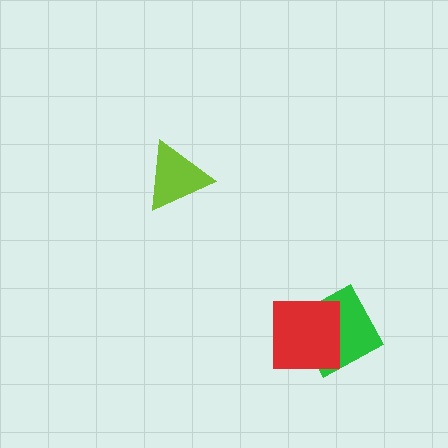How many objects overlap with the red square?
1 object overlaps with the red square.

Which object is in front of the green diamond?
The red square is in front of the green diamond.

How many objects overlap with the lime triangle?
0 objects overlap with the lime triangle.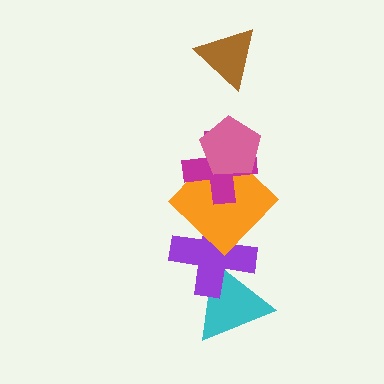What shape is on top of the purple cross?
The orange diamond is on top of the purple cross.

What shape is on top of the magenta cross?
The pink pentagon is on top of the magenta cross.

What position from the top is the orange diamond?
The orange diamond is 4th from the top.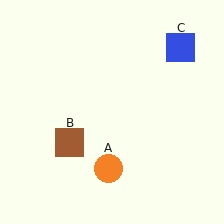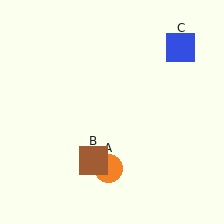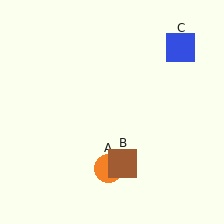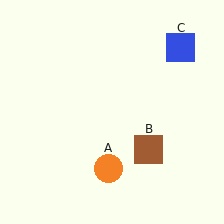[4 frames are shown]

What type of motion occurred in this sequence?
The brown square (object B) rotated counterclockwise around the center of the scene.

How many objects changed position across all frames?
1 object changed position: brown square (object B).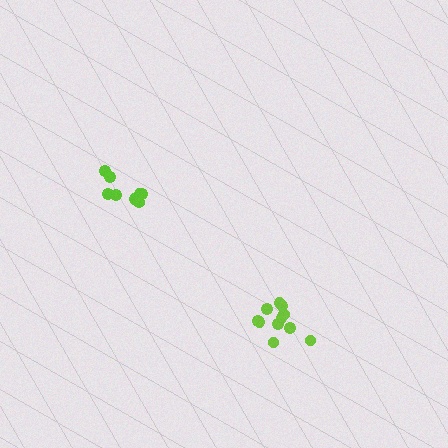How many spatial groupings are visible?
There are 2 spatial groupings.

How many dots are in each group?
Group 1: 11 dots, Group 2: 8 dots (19 total).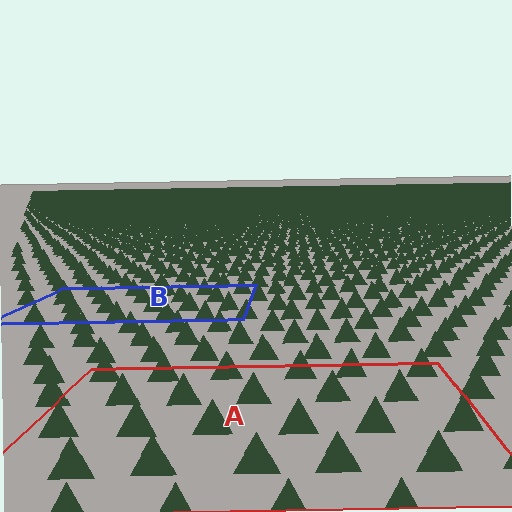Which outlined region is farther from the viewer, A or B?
Region B is farther from the viewer — the texture elements inside it appear smaller and more densely packed.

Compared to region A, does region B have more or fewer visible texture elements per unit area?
Region B has more texture elements per unit area — they are packed more densely because it is farther away.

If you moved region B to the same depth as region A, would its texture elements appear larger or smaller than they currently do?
They would appear larger. At a closer depth, the same texture elements are projected at a bigger on-screen size.